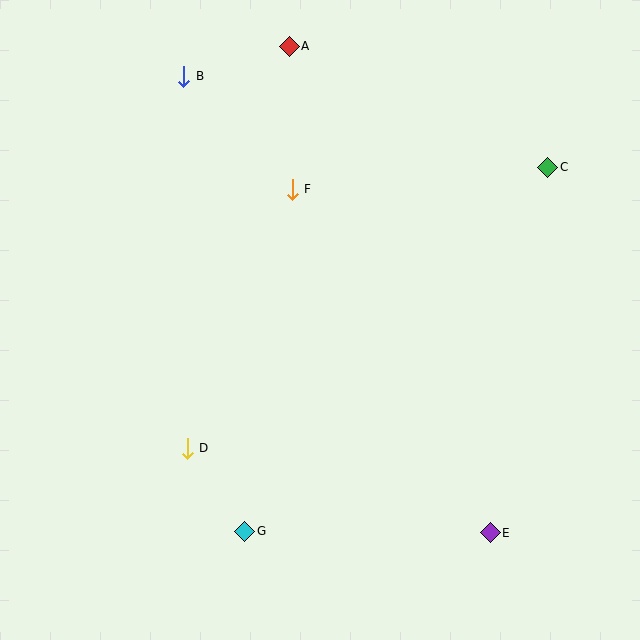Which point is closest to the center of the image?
Point F at (292, 189) is closest to the center.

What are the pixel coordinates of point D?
Point D is at (187, 448).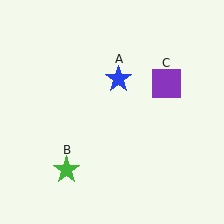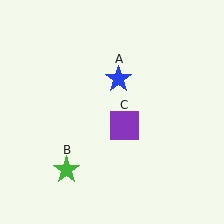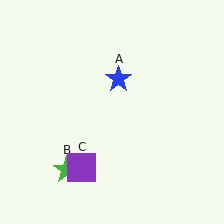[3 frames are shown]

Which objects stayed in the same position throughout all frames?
Blue star (object A) and green star (object B) remained stationary.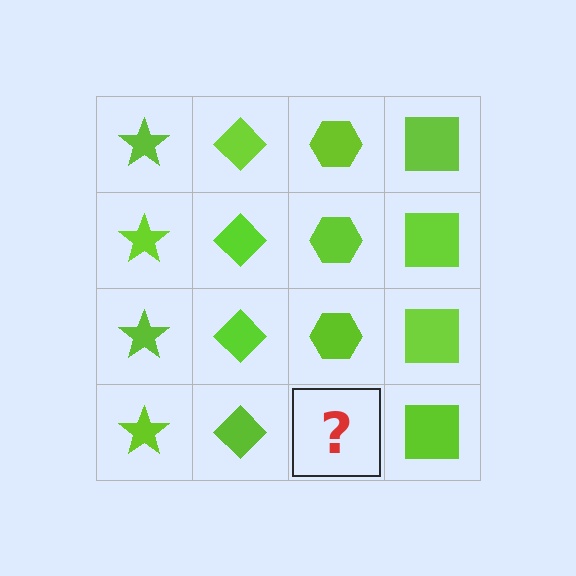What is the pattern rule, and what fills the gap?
The rule is that each column has a consistent shape. The gap should be filled with a lime hexagon.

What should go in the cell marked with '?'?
The missing cell should contain a lime hexagon.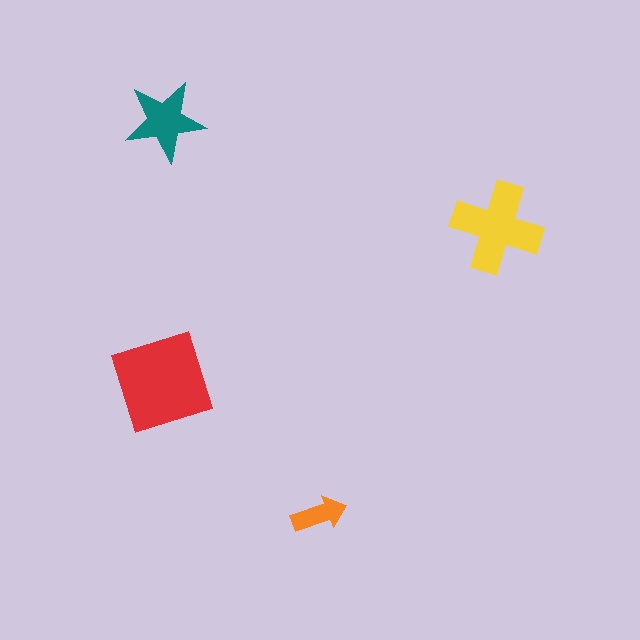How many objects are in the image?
There are 4 objects in the image.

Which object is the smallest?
The orange arrow.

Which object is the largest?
The red diamond.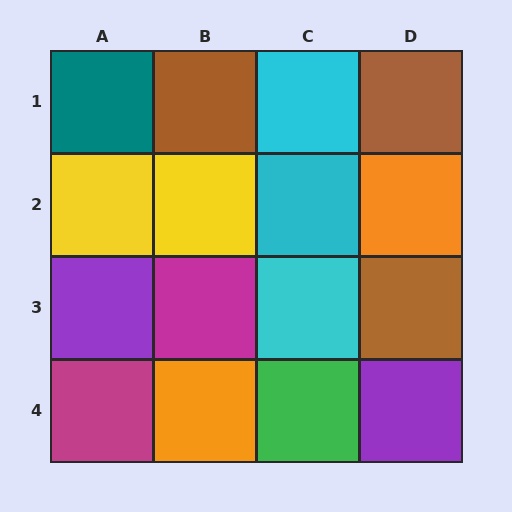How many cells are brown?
3 cells are brown.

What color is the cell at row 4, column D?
Purple.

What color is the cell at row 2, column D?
Orange.